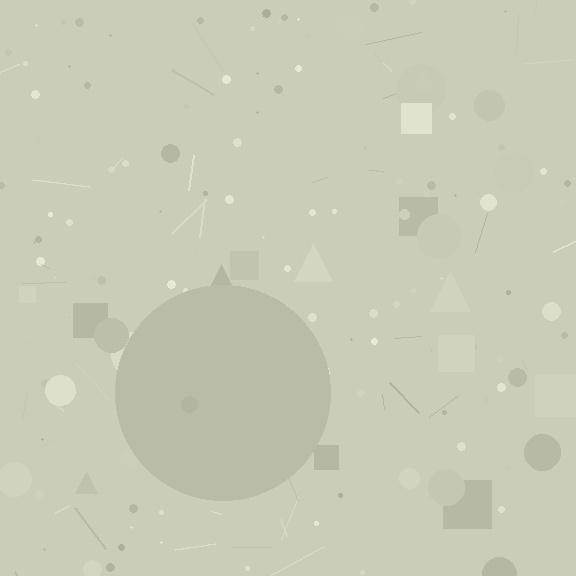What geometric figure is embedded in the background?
A circle is embedded in the background.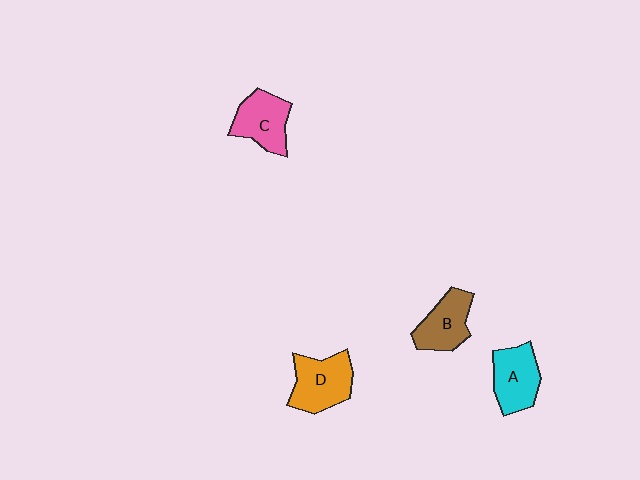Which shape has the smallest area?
Shape B (brown).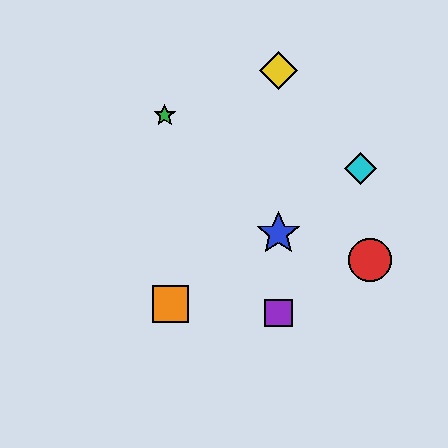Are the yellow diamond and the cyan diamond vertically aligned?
No, the yellow diamond is at x≈278 and the cyan diamond is at x≈360.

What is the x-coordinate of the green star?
The green star is at x≈165.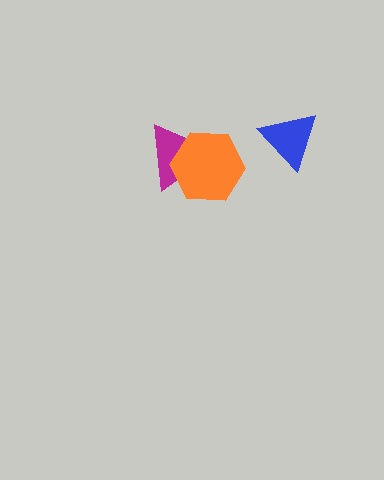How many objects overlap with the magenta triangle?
1 object overlaps with the magenta triangle.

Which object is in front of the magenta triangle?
The orange hexagon is in front of the magenta triangle.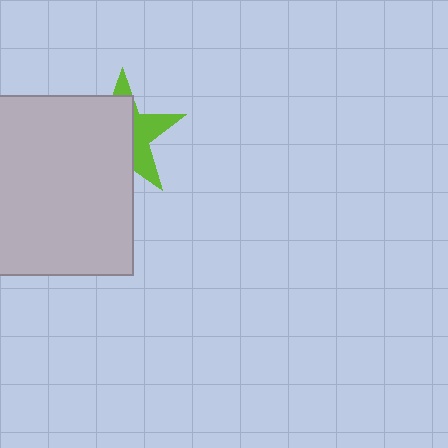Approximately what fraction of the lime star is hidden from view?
Roughly 61% of the lime star is hidden behind the light gray square.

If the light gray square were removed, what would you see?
You would see the complete lime star.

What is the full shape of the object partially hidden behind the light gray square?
The partially hidden object is a lime star.